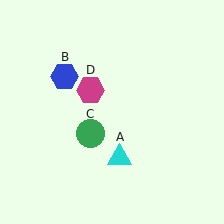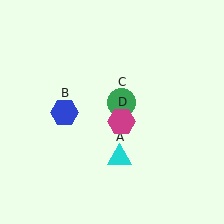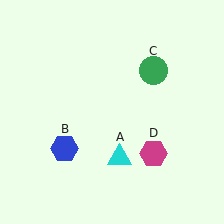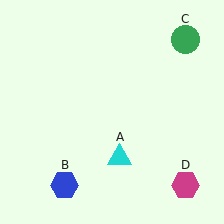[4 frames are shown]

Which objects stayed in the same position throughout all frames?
Cyan triangle (object A) remained stationary.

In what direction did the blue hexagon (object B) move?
The blue hexagon (object B) moved down.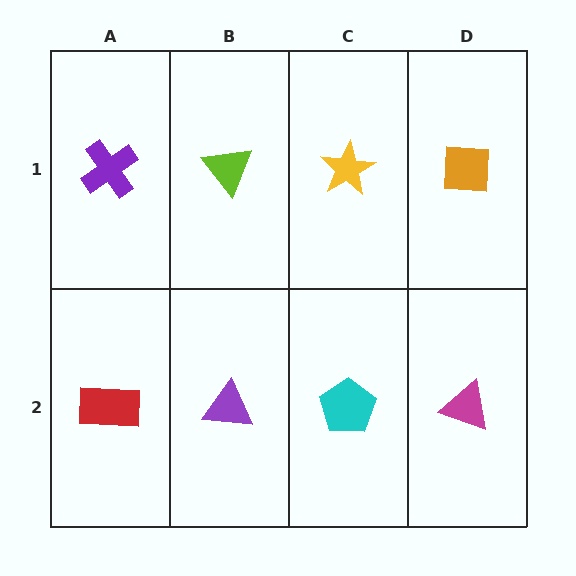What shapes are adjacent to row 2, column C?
A yellow star (row 1, column C), a purple triangle (row 2, column B), a magenta triangle (row 2, column D).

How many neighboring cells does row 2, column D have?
2.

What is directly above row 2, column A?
A purple cross.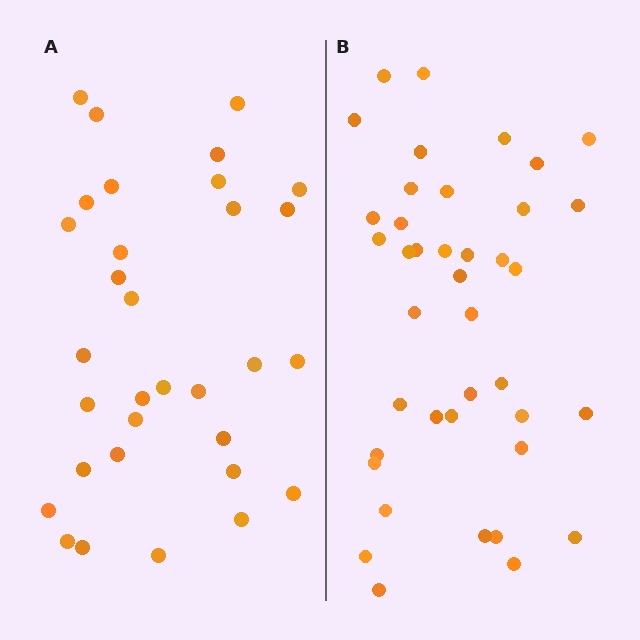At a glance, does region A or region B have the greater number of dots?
Region B (the right region) has more dots.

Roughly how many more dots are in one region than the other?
Region B has roughly 8 or so more dots than region A.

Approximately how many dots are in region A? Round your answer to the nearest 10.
About 30 dots. (The exact count is 32, which rounds to 30.)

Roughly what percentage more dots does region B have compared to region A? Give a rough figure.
About 25% more.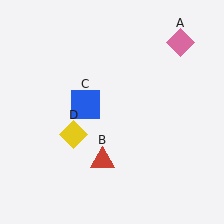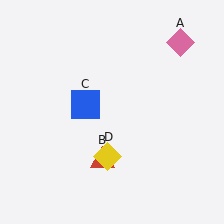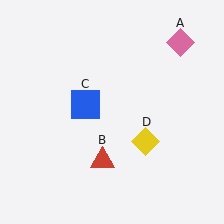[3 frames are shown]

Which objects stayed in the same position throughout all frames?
Pink diamond (object A) and red triangle (object B) and blue square (object C) remained stationary.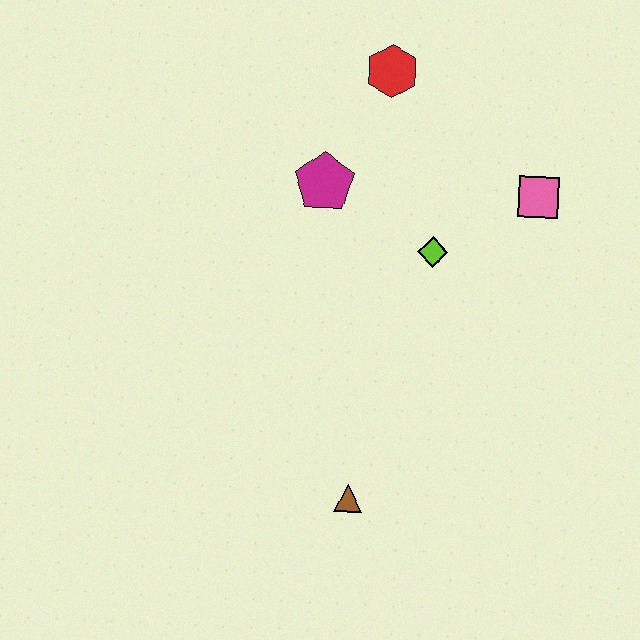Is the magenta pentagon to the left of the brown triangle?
Yes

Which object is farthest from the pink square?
The brown triangle is farthest from the pink square.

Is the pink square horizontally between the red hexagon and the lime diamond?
No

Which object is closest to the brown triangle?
The lime diamond is closest to the brown triangle.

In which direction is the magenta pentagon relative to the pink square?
The magenta pentagon is to the left of the pink square.